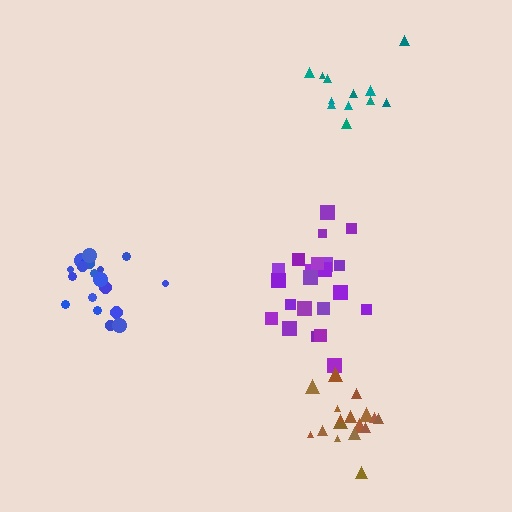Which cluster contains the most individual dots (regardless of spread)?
Purple (22).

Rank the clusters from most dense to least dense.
blue, purple, brown, teal.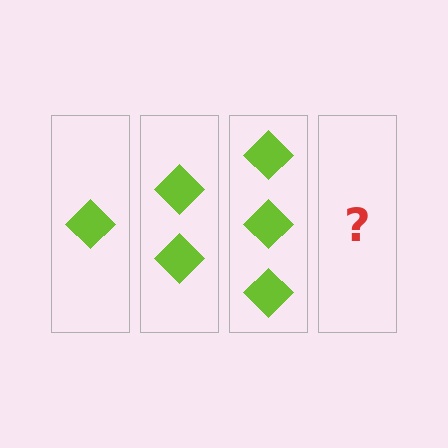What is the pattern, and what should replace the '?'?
The pattern is that each step adds one more diamond. The '?' should be 4 diamonds.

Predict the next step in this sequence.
The next step is 4 diamonds.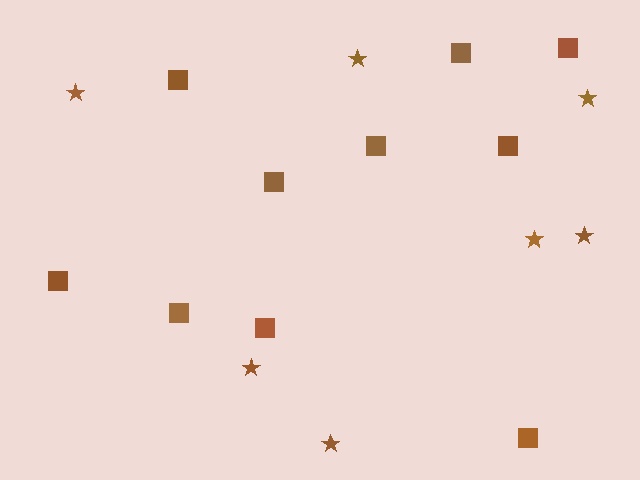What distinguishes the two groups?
There are 2 groups: one group of squares (10) and one group of stars (7).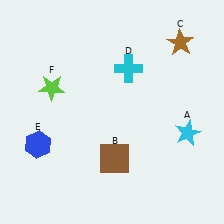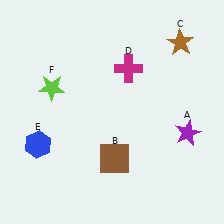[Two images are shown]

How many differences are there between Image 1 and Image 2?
There are 2 differences between the two images.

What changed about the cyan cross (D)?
In Image 1, D is cyan. In Image 2, it changed to magenta.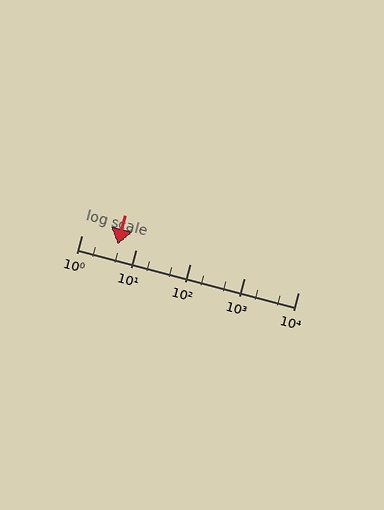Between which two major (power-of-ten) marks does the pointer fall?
The pointer is between 1 and 10.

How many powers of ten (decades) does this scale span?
The scale spans 4 decades, from 1 to 10000.